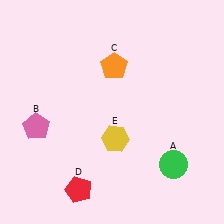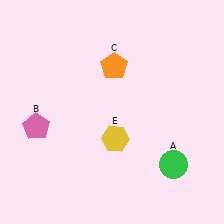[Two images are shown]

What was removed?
The red pentagon (D) was removed in Image 2.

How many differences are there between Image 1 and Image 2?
There is 1 difference between the two images.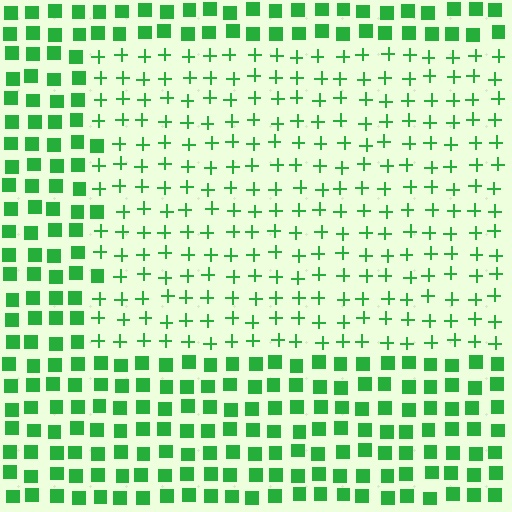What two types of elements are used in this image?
The image uses plus signs inside the rectangle region and squares outside it.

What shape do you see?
I see a rectangle.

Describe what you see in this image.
The image is filled with small green elements arranged in a uniform grid. A rectangle-shaped region contains plus signs, while the surrounding area contains squares. The boundary is defined purely by the change in element shape.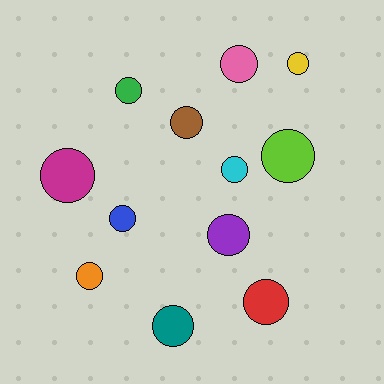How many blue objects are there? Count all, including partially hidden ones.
There is 1 blue object.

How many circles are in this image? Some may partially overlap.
There are 12 circles.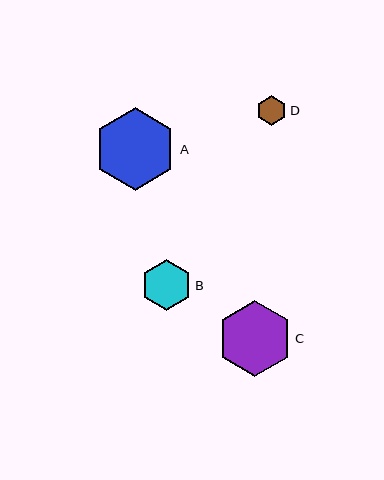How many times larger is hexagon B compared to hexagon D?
Hexagon B is approximately 1.7 times the size of hexagon D.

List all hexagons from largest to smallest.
From largest to smallest: A, C, B, D.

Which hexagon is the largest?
Hexagon A is the largest with a size of approximately 83 pixels.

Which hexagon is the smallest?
Hexagon D is the smallest with a size of approximately 30 pixels.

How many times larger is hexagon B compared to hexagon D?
Hexagon B is approximately 1.7 times the size of hexagon D.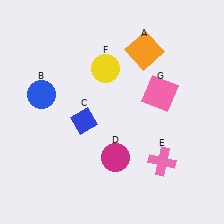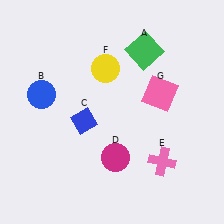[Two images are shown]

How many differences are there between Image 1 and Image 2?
There is 1 difference between the two images.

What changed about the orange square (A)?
In Image 1, A is orange. In Image 2, it changed to green.